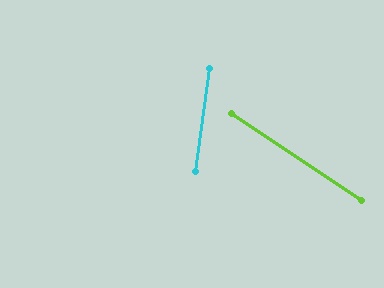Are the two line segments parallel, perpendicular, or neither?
Neither parallel nor perpendicular — they differ by about 64°.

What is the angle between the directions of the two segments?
Approximately 64 degrees.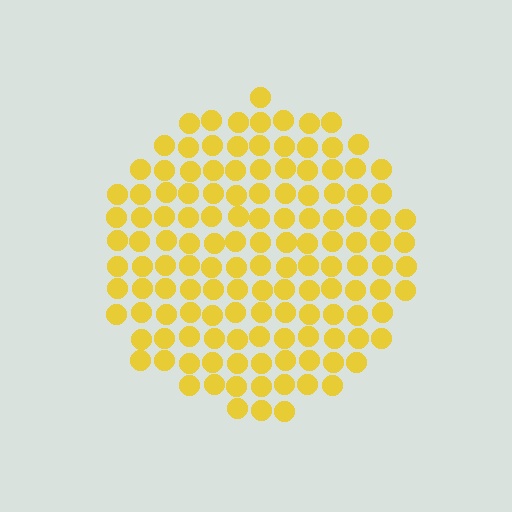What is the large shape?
The large shape is a circle.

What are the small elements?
The small elements are circles.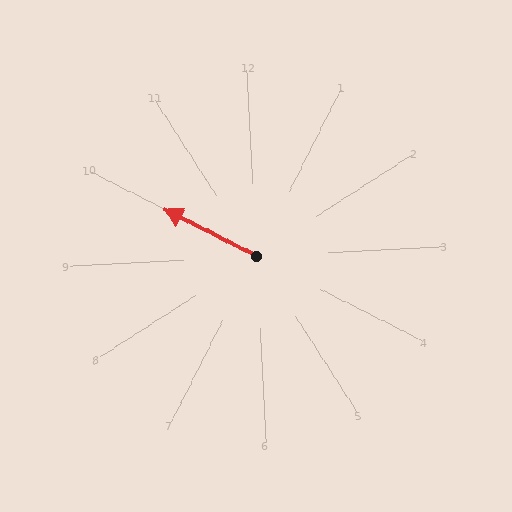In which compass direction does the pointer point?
Northwest.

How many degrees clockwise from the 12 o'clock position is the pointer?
Approximately 300 degrees.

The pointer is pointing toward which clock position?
Roughly 10 o'clock.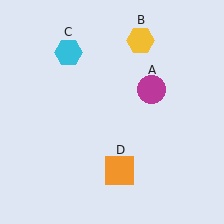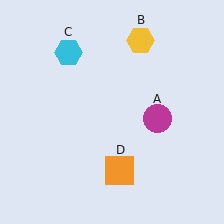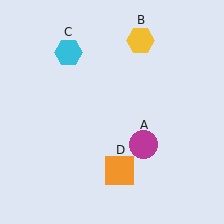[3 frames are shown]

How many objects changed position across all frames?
1 object changed position: magenta circle (object A).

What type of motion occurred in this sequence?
The magenta circle (object A) rotated clockwise around the center of the scene.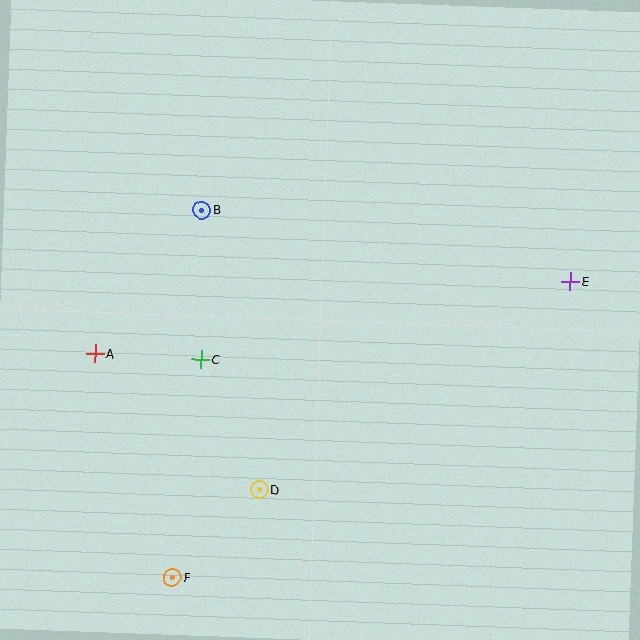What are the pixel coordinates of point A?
Point A is at (95, 354).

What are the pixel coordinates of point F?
Point F is at (172, 578).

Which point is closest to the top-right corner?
Point E is closest to the top-right corner.